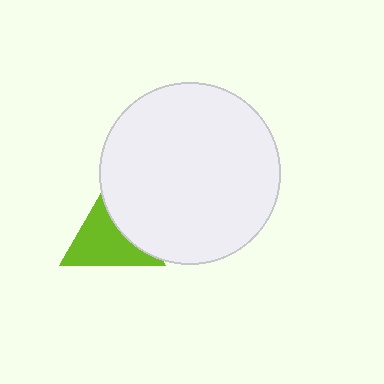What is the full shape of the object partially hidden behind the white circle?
The partially hidden object is a lime triangle.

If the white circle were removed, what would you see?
You would see the complete lime triangle.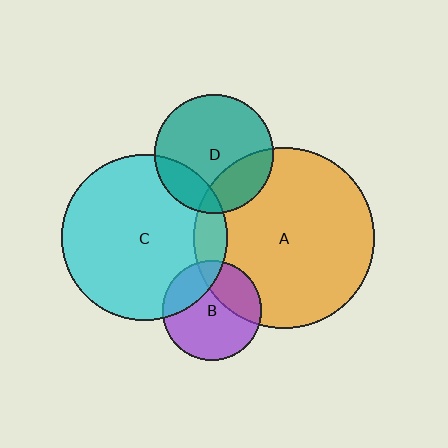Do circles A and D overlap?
Yes.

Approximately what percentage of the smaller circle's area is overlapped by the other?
Approximately 25%.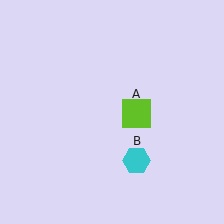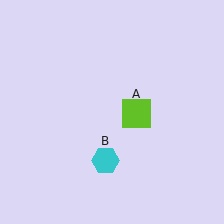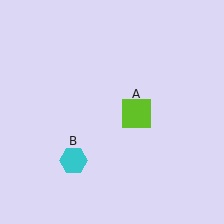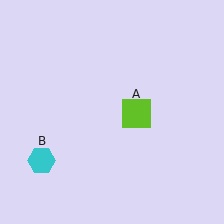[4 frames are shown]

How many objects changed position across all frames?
1 object changed position: cyan hexagon (object B).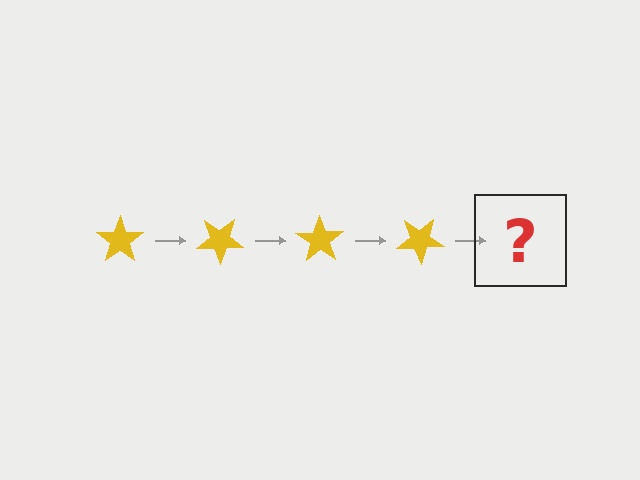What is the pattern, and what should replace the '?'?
The pattern is that the star rotates 35 degrees each step. The '?' should be a yellow star rotated 140 degrees.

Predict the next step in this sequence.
The next step is a yellow star rotated 140 degrees.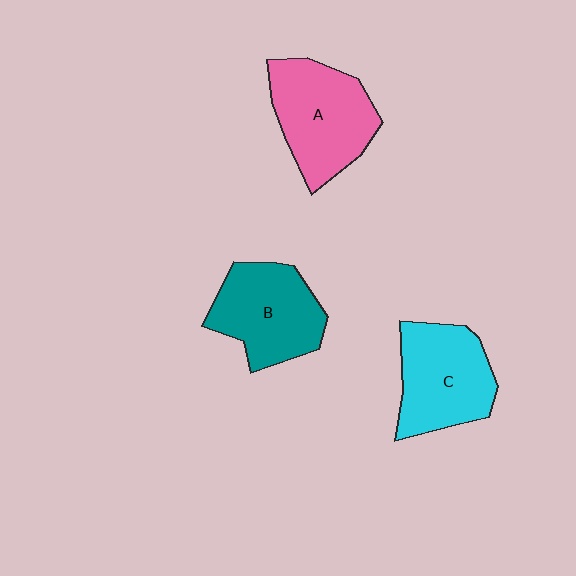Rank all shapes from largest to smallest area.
From largest to smallest: A (pink), C (cyan), B (teal).